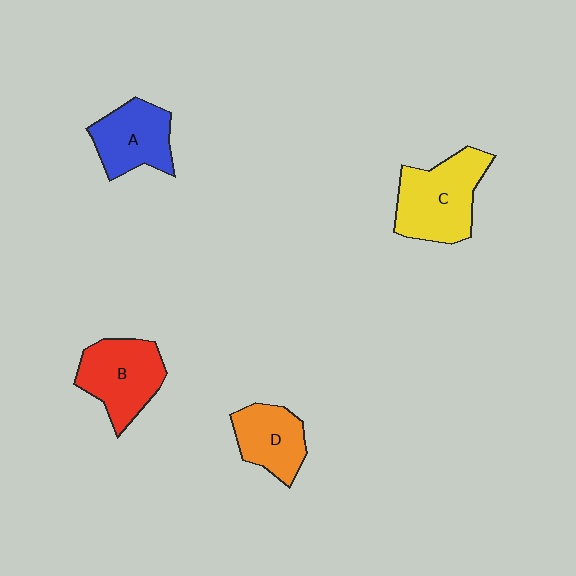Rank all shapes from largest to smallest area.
From largest to smallest: C (yellow), B (red), A (blue), D (orange).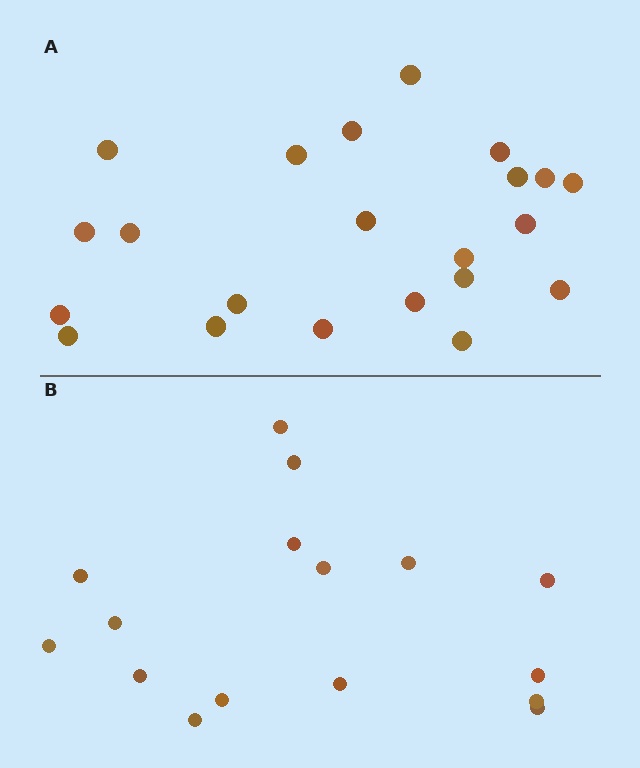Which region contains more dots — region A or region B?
Region A (the top region) has more dots.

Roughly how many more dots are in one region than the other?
Region A has about 6 more dots than region B.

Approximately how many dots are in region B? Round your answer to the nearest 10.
About 20 dots. (The exact count is 16, which rounds to 20.)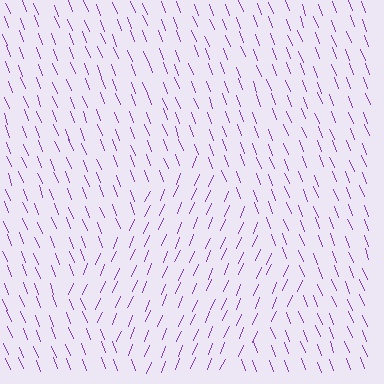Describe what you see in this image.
The image is filled with small purple line segments. A diamond region in the image has lines oriented differently from the surrounding lines, creating a visible texture boundary.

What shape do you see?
I see a diamond.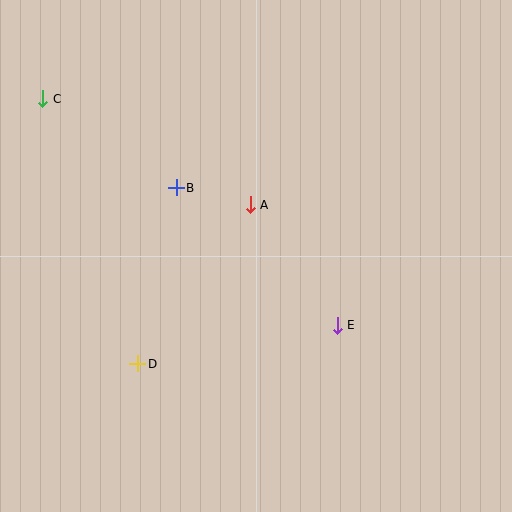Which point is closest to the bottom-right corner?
Point E is closest to the bottom-right corner.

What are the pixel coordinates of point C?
Point C is at (43, 99).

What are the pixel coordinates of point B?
Point B is at (176, 188).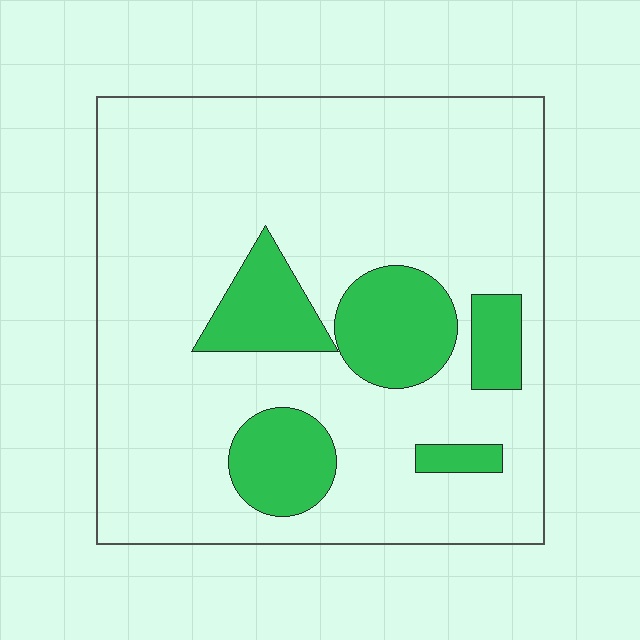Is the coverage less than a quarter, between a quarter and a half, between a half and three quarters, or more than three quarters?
Less than a quarter.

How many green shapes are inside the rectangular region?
5.